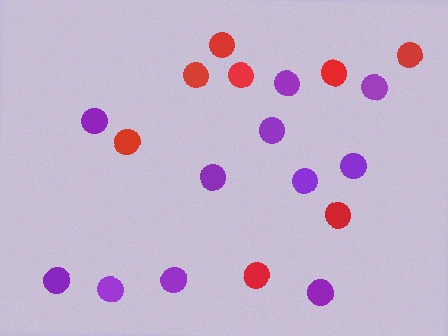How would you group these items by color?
There are 2 groups: one group of red circles (8) and one group of purple circles (11).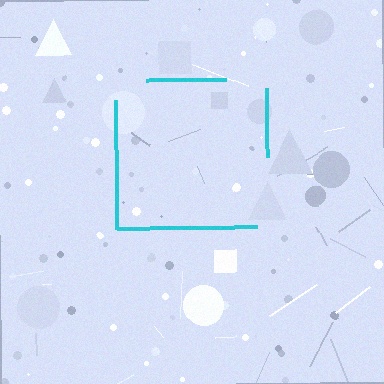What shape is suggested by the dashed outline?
The dashed outline suggests a square.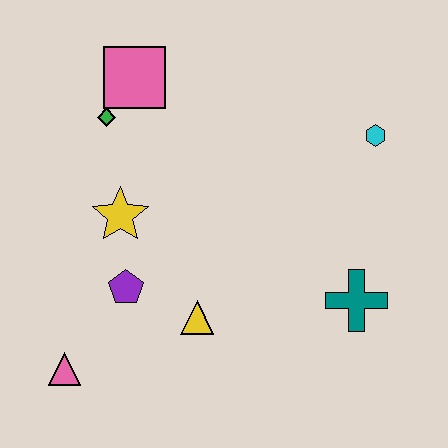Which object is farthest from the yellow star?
The cyan hexagon is farthest from the yellow star.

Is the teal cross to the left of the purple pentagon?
No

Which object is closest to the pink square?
The green diamond is closest to the pink square.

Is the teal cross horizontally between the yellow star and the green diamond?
No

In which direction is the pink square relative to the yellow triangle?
The pink square is above the yellow triangle.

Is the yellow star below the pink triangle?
No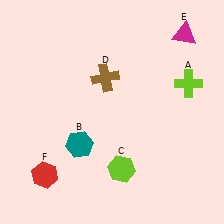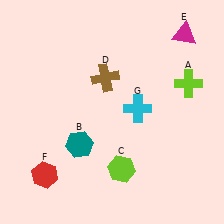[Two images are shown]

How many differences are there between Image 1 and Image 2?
There is 1 difference between the two images.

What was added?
A cyan cross (G) was added in Image 2.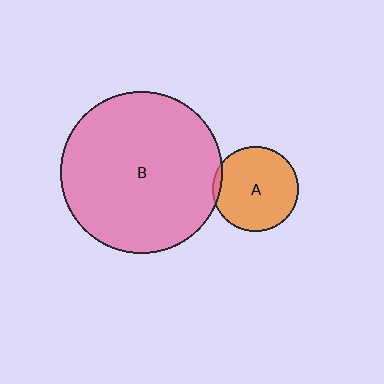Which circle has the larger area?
Circle B (pink).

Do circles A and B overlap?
Yes.